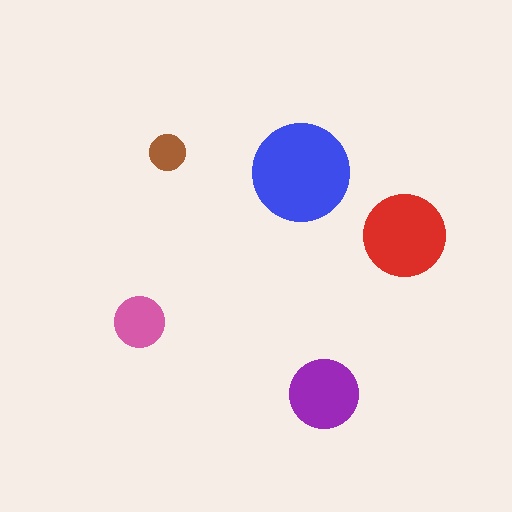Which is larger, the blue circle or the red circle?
The blue one.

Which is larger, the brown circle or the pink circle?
The pink one.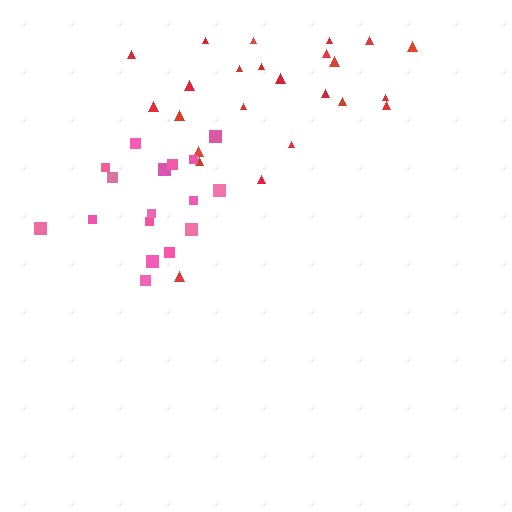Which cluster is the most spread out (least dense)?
Red.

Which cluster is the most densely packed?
Pink.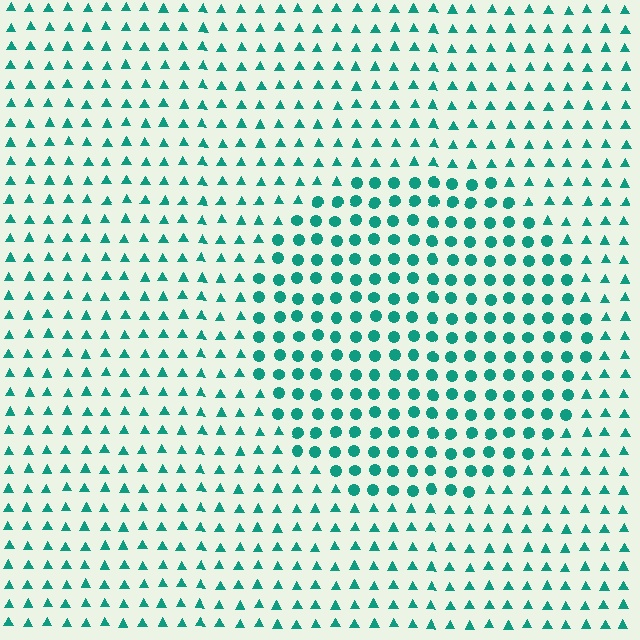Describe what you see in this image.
The image is filled with small teal elements arranged in a uniform grid. A circle-shaped region contains circles, while the surrounding area contains triangles. The boundary is defined purely by the change in element shape.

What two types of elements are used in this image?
The image uses circles inside the circle region and triangles outside it.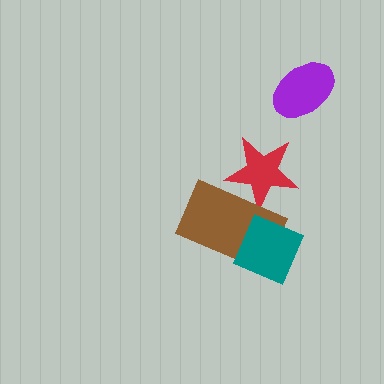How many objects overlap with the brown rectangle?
2 objects overlap with the brown rectangle.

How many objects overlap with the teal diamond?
1 object overlaps with the teal diamond.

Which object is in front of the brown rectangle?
The teal diamond is in front of the brown rectangle.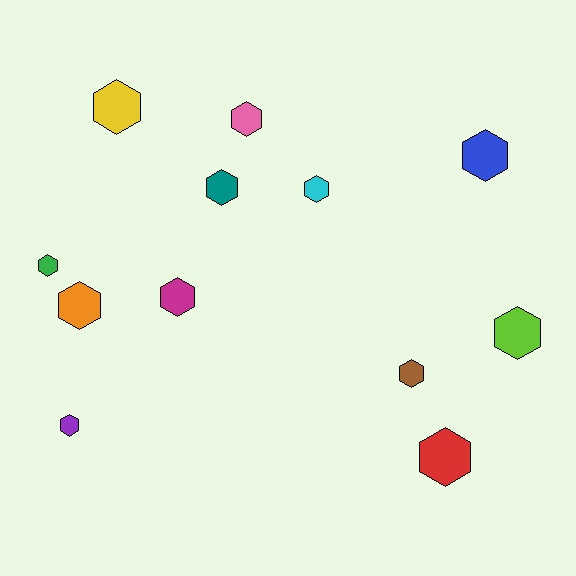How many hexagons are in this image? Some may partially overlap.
There are 12 hexagons.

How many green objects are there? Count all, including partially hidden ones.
There is 1 green object.